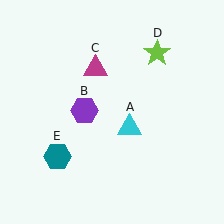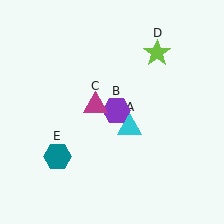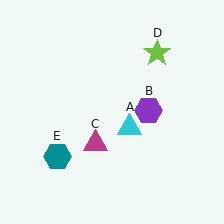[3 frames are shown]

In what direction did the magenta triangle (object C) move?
The magenta triangle (object C) moved down.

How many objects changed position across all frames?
2 objects changed position: purple hexagon (object B), magenta triangle (object C).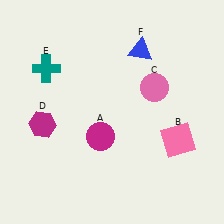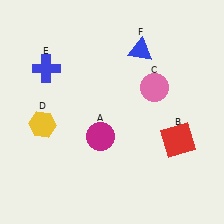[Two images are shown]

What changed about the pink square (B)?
In Image 1, B is pink. In Image 2, it changed to red.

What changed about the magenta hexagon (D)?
In Image 1, D is magenta. In Image 2, it changed to yellow.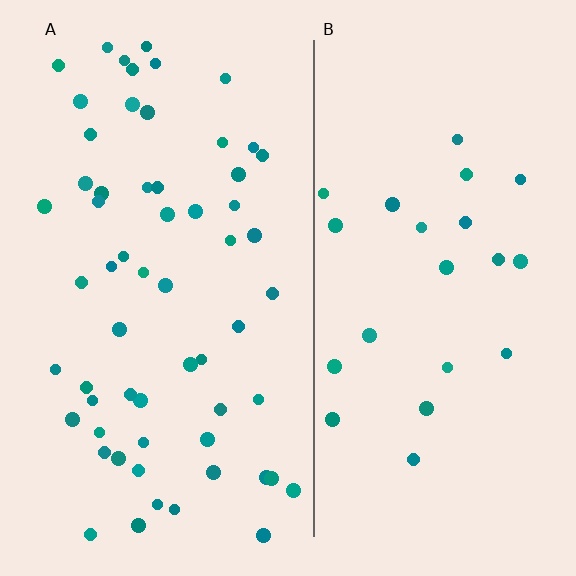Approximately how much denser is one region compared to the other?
Approximately 2.7× — region A over region B.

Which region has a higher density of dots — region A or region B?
A (the left).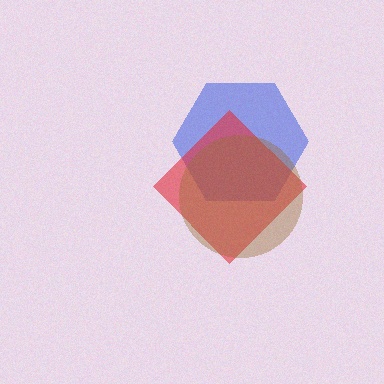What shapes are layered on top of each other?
The layered shapes are: a blue hexagon, a red diamond, a brown circle.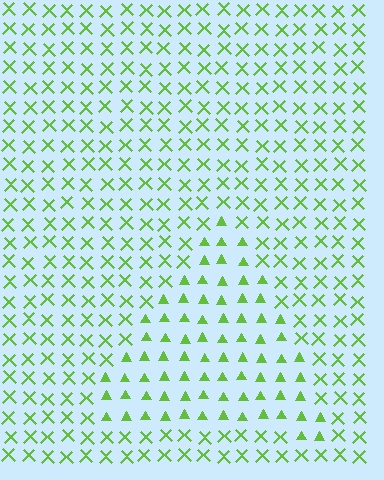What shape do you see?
I see a triangle.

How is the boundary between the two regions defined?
The boundary is defined by a change in element shape: triangles inside vs. X marks outside. All elements share the same color and spacing.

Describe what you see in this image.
The image is filled with small lime elements arranged in a uniform grid. A triangle-shaped region contains triangles, while the surrounding area contains X marks. The boundary is defined purely by the change in element shape.